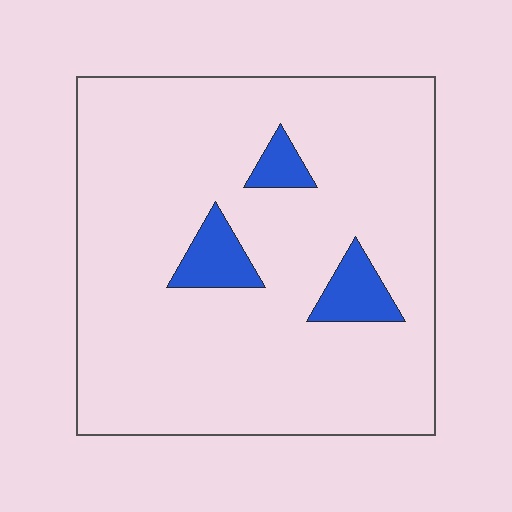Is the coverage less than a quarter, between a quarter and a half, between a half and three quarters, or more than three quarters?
Less than a quarter.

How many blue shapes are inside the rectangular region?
3.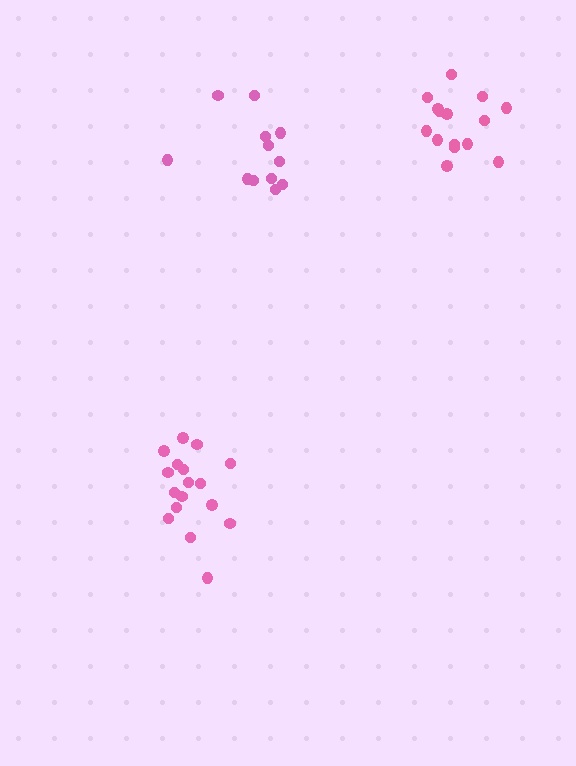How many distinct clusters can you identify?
There are 3 distinct clusters.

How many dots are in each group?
Group 1: 15 dots, Group 2: 17 dots, Group 3: 12 dots (44 total).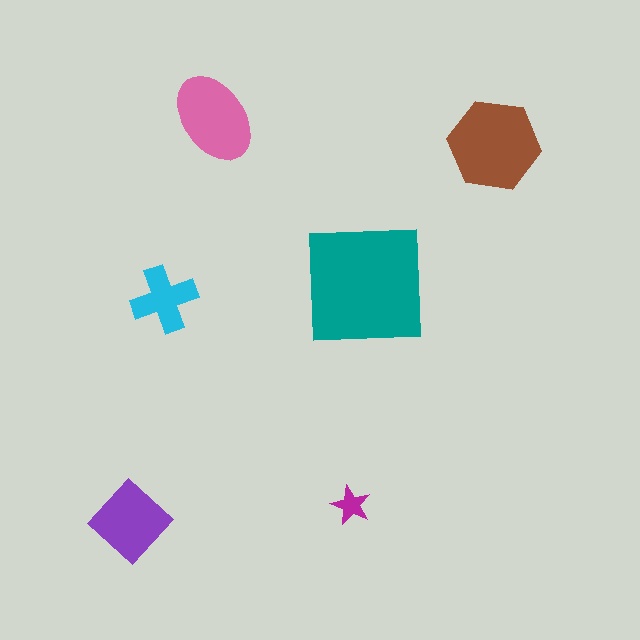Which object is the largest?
The teal square.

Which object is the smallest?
The magenta star.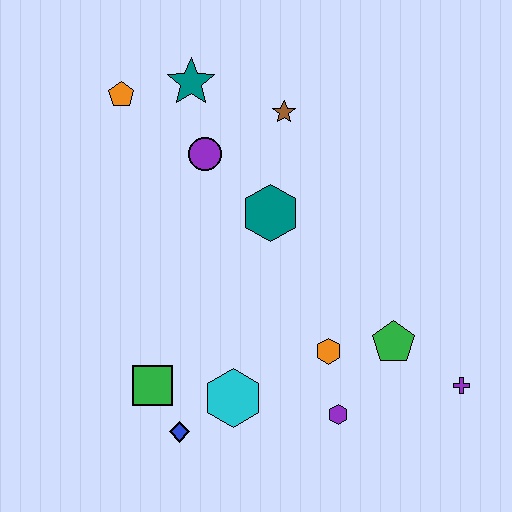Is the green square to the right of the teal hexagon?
No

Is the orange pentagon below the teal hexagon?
No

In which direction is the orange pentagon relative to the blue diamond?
The orange pentagon is above the blue diamond.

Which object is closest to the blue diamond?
The green square is closest to the blue diamond.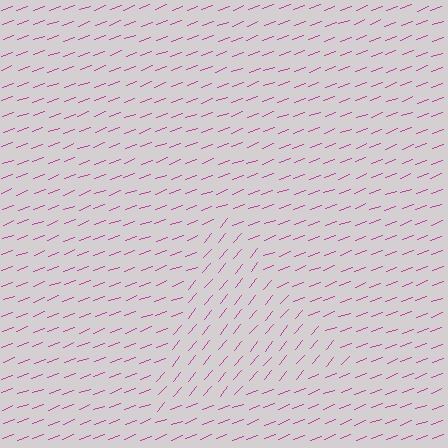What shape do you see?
I see a triangle.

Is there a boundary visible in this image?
Yes, there is a texture boundary formed by a change in line orientation.